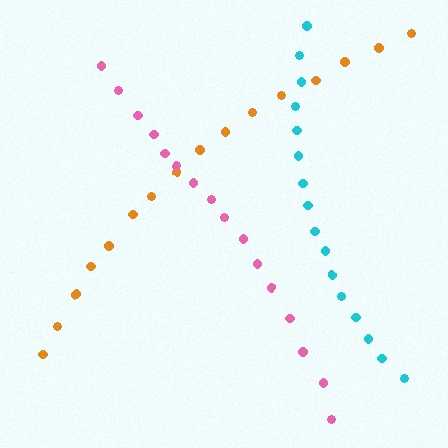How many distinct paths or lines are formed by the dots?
There are 3 distinct paths.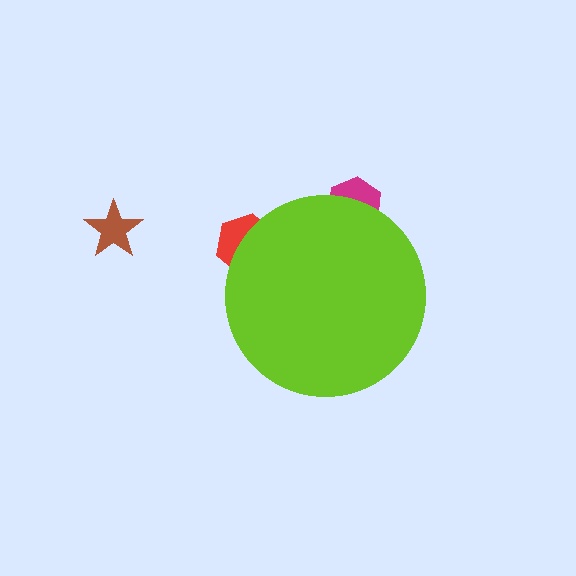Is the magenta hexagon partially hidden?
Yes, the magenta hexagon is partially hidden behind the lime circle.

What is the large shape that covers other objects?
A lime circle.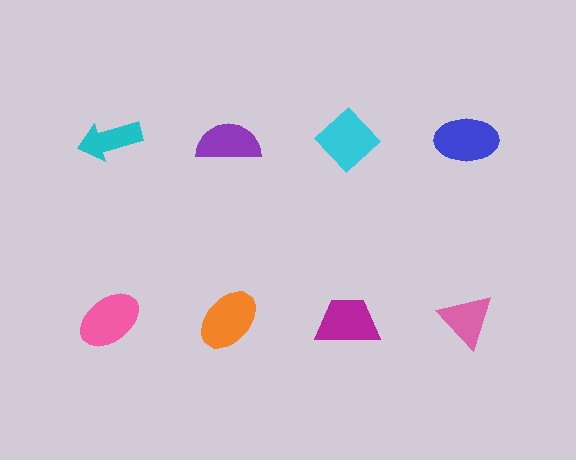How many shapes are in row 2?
4 shapes.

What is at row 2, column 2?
An orange ellipse.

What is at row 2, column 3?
A magenta trapezoid.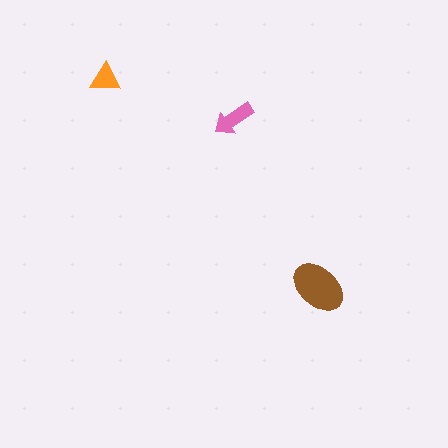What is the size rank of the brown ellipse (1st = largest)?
1st.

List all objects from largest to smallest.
The brown ellipse, the pink arrow, the orange triangle.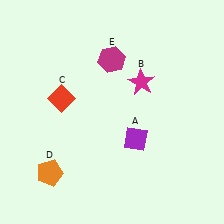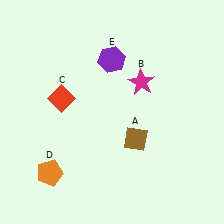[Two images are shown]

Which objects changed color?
A changed from purple to brown. E changed from magenta to purple.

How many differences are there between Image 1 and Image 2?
There are 2 differences between the two images.